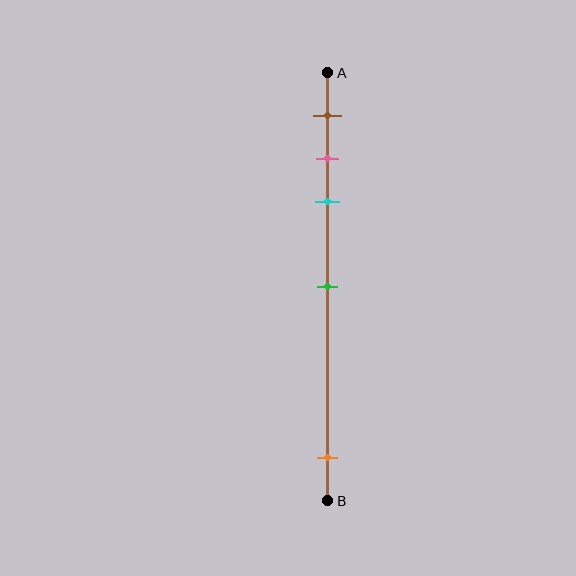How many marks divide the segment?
There are 5 marks dividing the segment.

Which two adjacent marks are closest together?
The pink and cyan marks are the closest adjacent pair.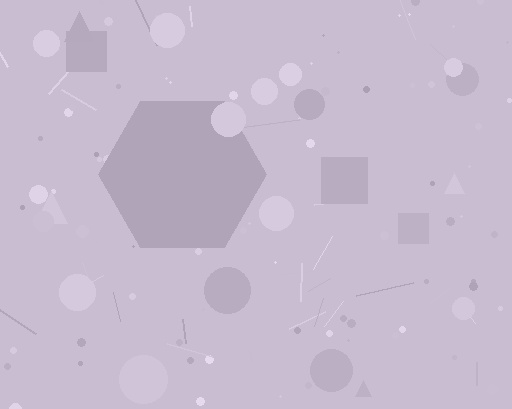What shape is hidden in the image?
A hexagon is hidden in the image.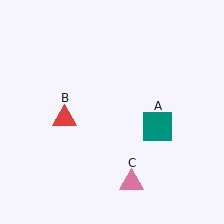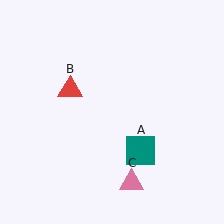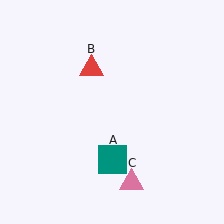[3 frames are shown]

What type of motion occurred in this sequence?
The teal square (object A), red triangle (object B) rotated clockwise around the center of the scene.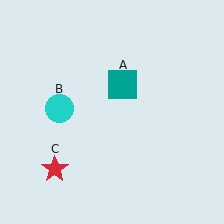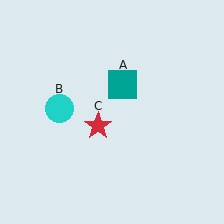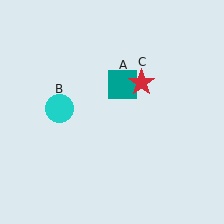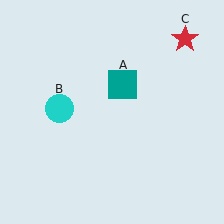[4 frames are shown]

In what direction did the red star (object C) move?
The red star (object C) moved up and to the right.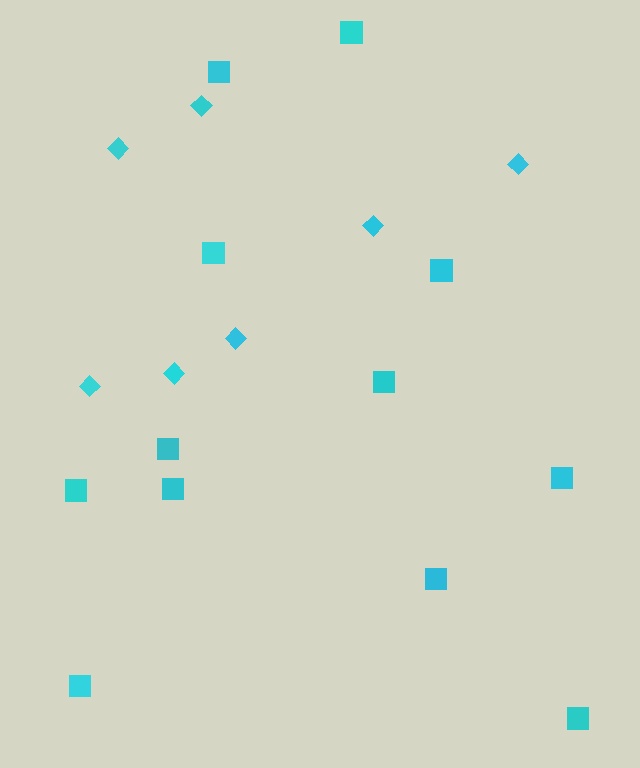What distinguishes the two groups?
There are 2 groups: one group of diamonds (7) and one group of squares (12).